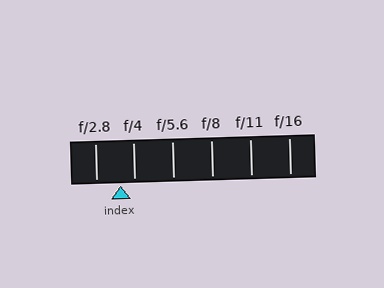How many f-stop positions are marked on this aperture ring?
There are 6 f-stop positions marked.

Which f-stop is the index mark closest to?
The index mark is closest to f/4.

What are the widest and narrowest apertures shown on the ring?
The widest aperture shown is f/2.8 and the narrowest is f/16.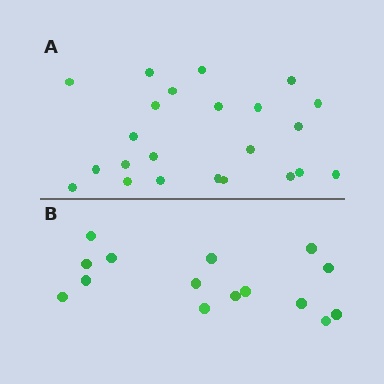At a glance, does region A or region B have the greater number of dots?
Region A (the top region) has more dots.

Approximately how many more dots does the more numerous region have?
Region A has roughly 8 or so more dots than region B.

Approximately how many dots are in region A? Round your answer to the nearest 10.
About 20 dots. (The exact count is 23, which rounds to 20.)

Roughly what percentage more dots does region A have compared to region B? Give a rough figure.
About 55% more.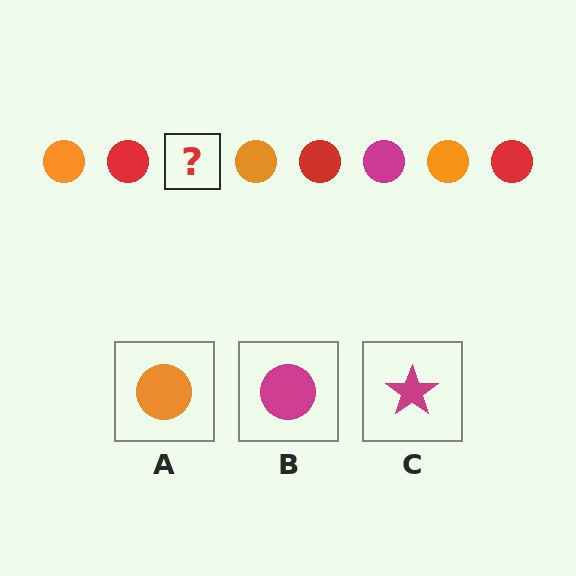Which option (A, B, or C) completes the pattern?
B.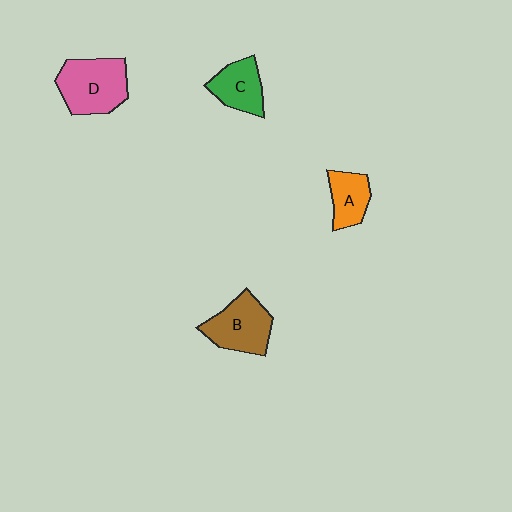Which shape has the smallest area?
Shape A (orange).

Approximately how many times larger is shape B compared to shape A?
Approximately 1.5 times.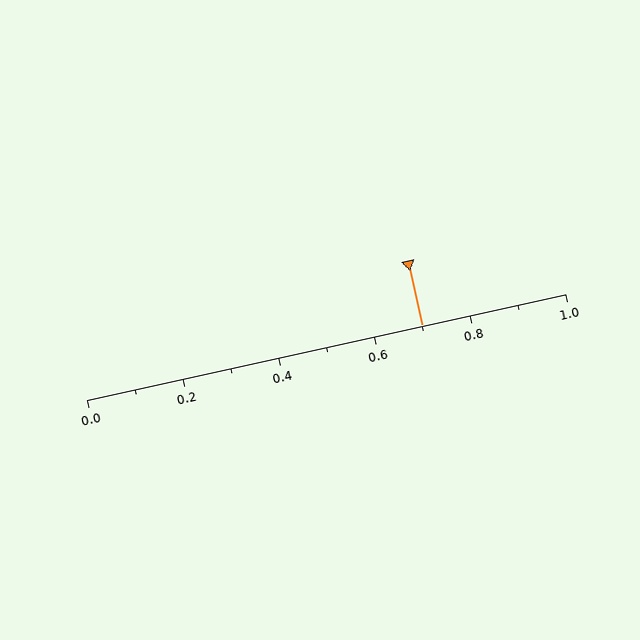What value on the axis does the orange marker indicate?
The marker indicates approximately 0.7.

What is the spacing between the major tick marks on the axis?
The major ticks are spaced 0.2 apart.